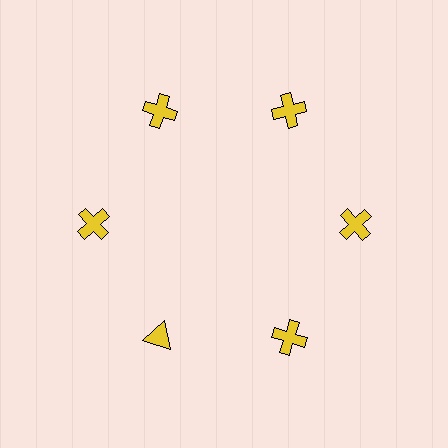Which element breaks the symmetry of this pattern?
The yellow triangle at roughly the 7 o'clock position breaks the symmetry. All other shapes are yellow crosses.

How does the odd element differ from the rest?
It has a different shape: triangle instead of cross.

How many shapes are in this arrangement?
There are 6 shapes arranged in a ring pattern.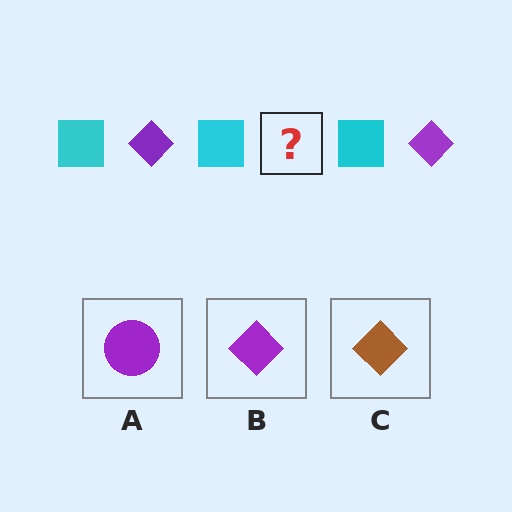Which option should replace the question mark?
Option B.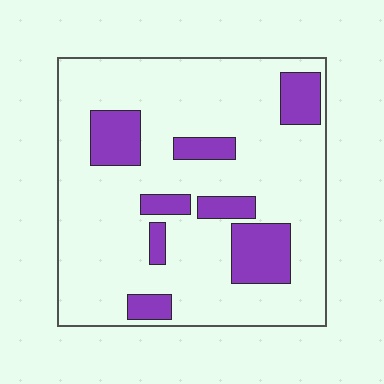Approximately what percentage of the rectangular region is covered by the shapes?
Approximately 20%.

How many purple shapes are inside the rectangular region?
8.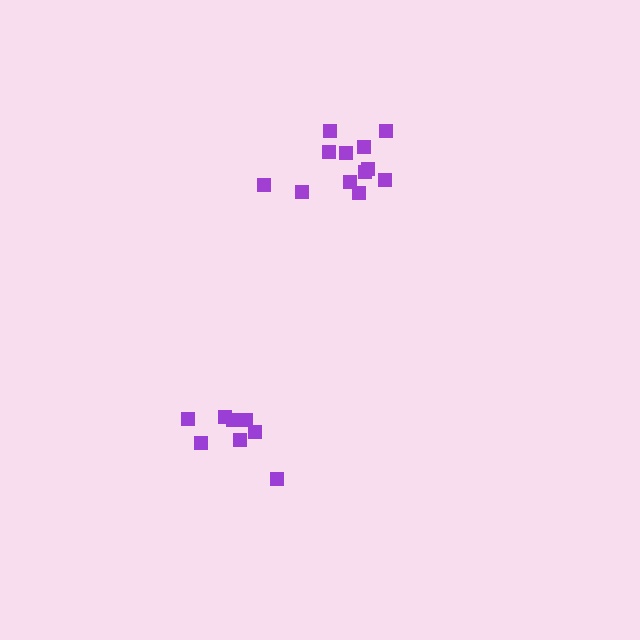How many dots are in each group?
Group 1: 12 dots, Group 2: 8 dots (20 total).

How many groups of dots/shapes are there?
There are 2 groups.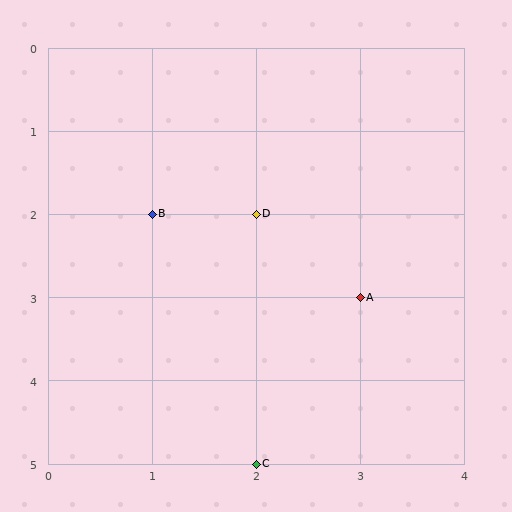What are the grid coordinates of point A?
Point A is at grid coordinates (3, 3).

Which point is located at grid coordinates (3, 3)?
Point A is at (3, 3).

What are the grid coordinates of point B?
Point B is at grid coordinates (1, 2).